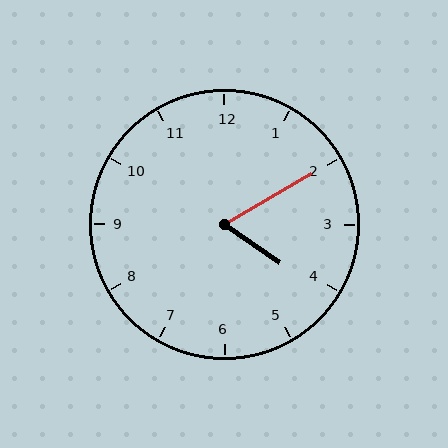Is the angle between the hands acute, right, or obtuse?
It is acute.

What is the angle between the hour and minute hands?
Approximately 65 degrees.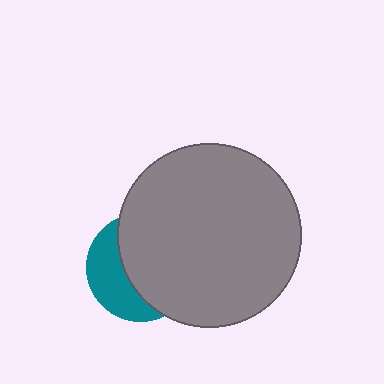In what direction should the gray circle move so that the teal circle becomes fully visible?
The gray circle should move right. That is the shortest direction to clear the overlap and leave the teal circle fully visible.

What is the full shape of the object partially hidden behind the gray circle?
The partially hidden object is a teal circle.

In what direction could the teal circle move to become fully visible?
The teal circle could move left. That would shift it out from behind the gray circle entirely.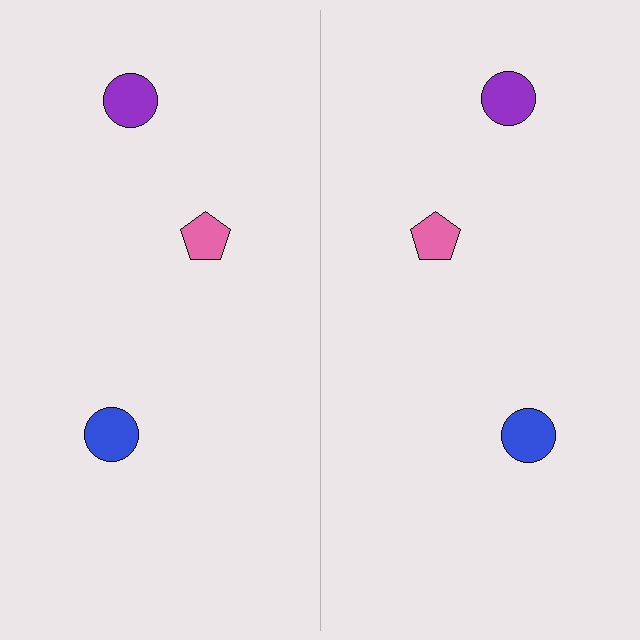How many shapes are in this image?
There are 6 shapes in this image.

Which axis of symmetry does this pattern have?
The pattern has a vertical axis of symmetry running through the center of the image.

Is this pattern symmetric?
Yes, this pattern has bilateral (reflection) symmetry.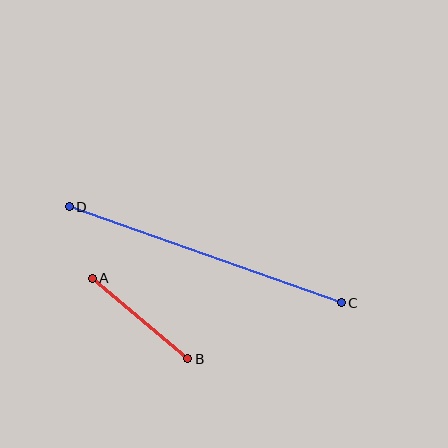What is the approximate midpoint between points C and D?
The midpoint is at approximately (205, 255) pixels.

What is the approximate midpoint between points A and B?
The midpoint is at approximately (140, 318) pixels.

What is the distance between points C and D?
The distance is approximately 289 pixels.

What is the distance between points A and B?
The distance is approximately 125 pixels.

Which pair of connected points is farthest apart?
Points C and D are farthest apart.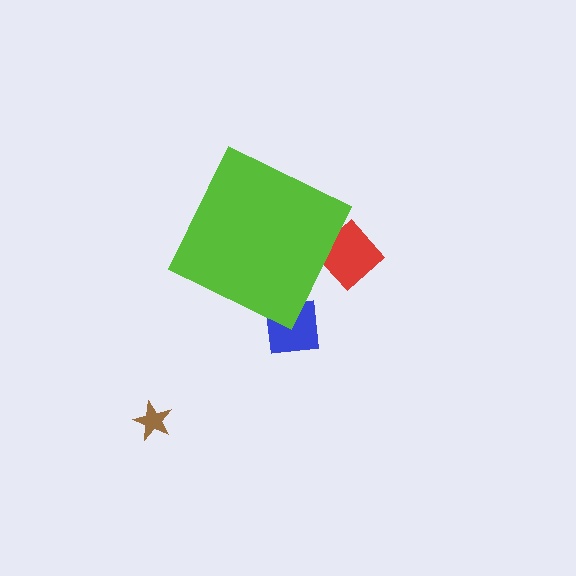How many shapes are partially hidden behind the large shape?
2 shapes are partially hidden.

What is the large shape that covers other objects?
A lime diamond.